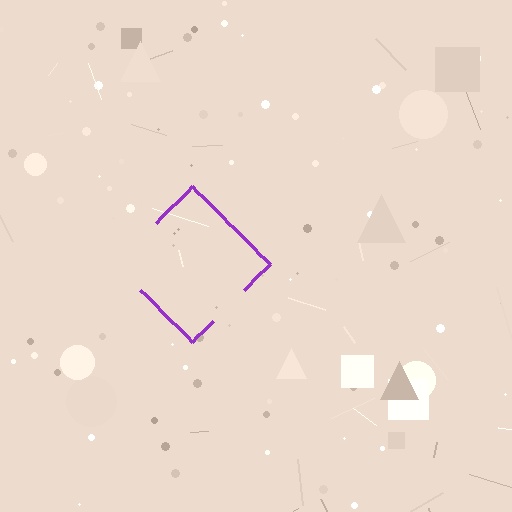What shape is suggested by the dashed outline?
The dashed outline suggests a diamond.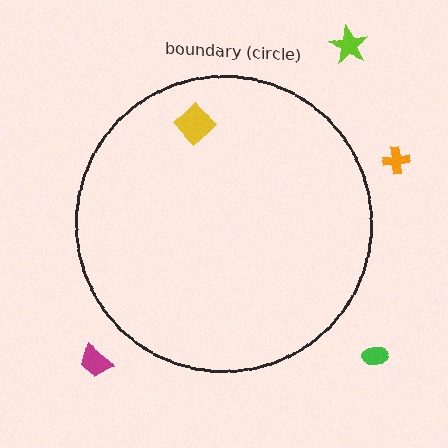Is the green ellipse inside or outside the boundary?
Outside.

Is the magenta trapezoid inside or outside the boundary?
Outside.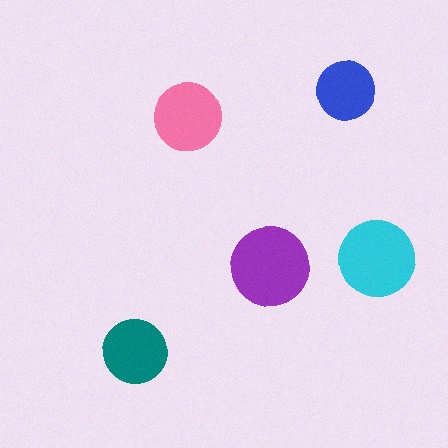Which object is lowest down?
The teal circle is bottommost.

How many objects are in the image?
There are 5 objects in the image.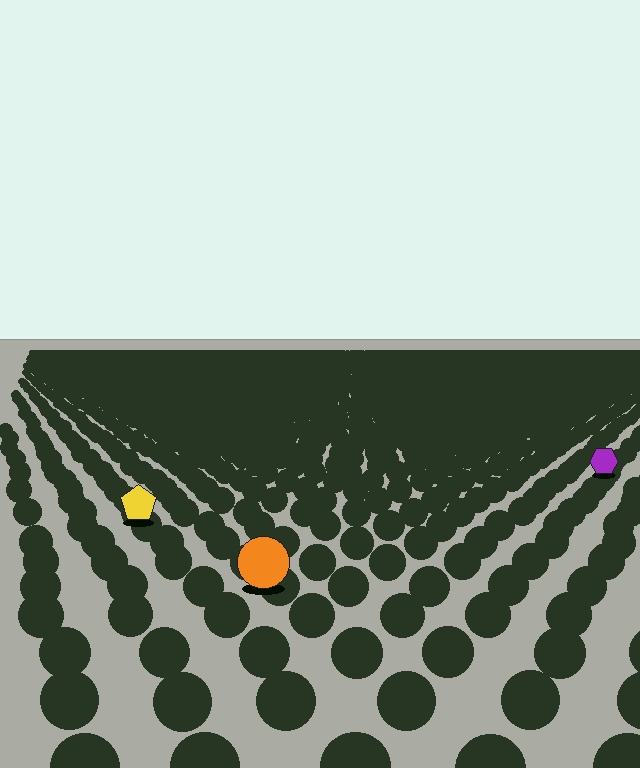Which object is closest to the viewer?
The orange circle is closest. The texture marks near it are larger and more spread out.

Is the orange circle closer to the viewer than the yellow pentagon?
Yes. The orange circle is closer — you can tell from the texture gradient: the ground texture is coarser near it.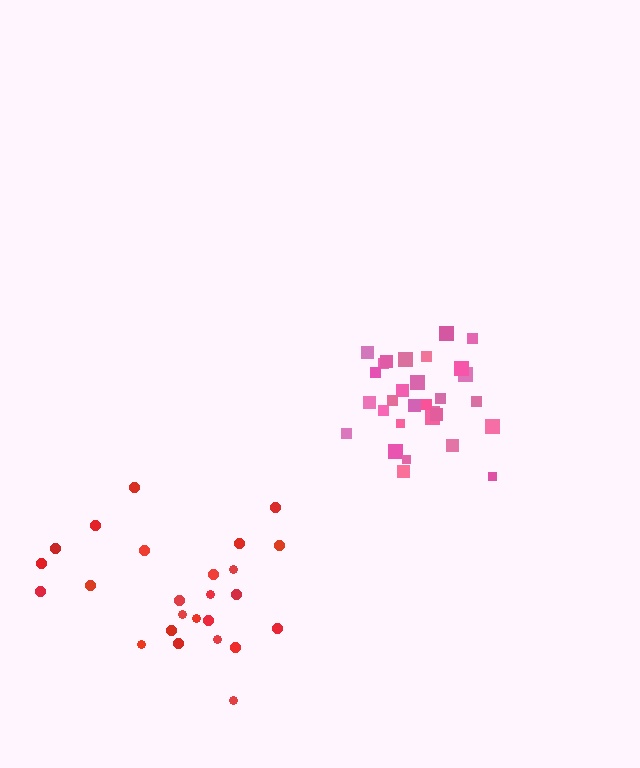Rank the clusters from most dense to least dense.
pink, red.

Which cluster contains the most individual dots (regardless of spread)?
Pink (30).